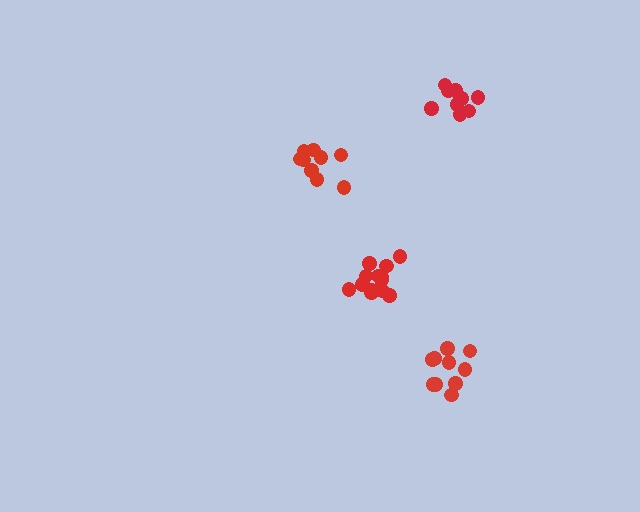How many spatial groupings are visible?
There are 4 spatial groupings.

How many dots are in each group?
Group 1: 13 dots, Group 2: 10 dots, Group 3: 9 dots, Group 4: 10 dots (42 total).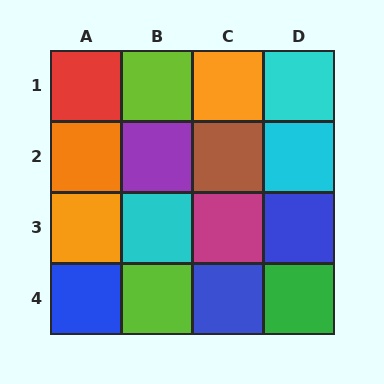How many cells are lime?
2 cells are lime.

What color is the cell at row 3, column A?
Orange.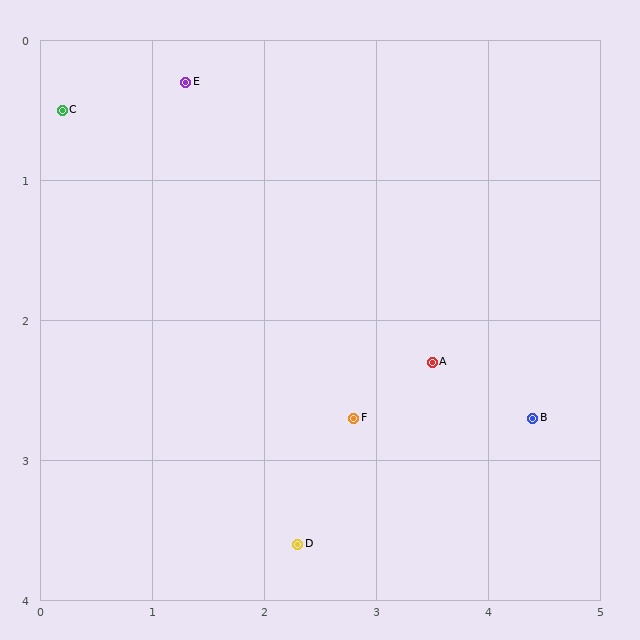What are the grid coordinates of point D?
Point D is at approximately (2.3, 3.6).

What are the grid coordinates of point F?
Point F is at approximately (2.8, 2.7).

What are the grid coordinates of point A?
Point A is at approximately (3.5, 2.3).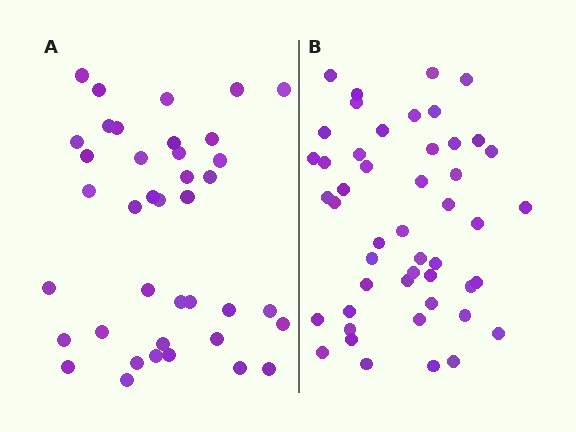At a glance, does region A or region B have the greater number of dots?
Region B (the right region) has more dots.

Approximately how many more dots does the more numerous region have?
Region B has roughly 8 or so more dots than region A.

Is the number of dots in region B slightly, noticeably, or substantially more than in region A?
Region B has only slightly more — the two regions are fairly close. The ratio is roughly 1.2 to 1.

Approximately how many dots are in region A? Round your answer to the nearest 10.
About 40 dots. (The exact count is 39, which rounds to 40.)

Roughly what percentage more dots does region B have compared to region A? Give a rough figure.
About 25% more.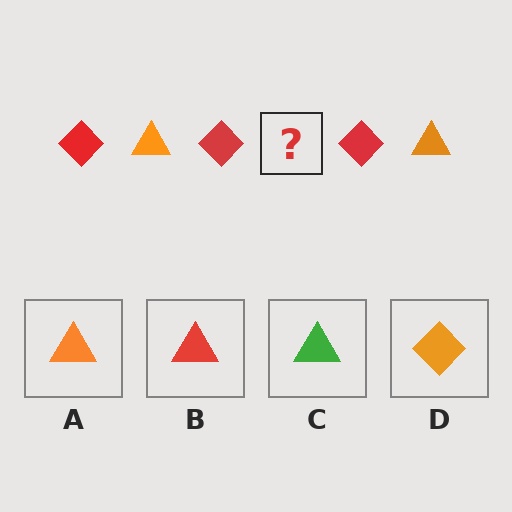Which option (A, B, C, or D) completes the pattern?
A.